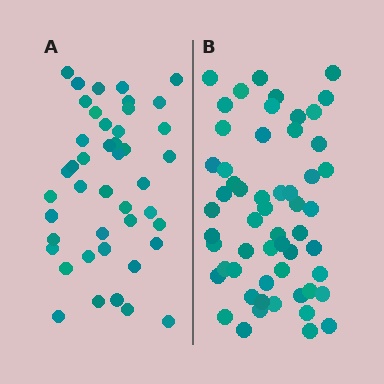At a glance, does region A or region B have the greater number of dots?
Region B (the right region) has more dots.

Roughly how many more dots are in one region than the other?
Region B has roughly 12 or so more dots than region A.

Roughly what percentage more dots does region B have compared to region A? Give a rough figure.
About 25% more.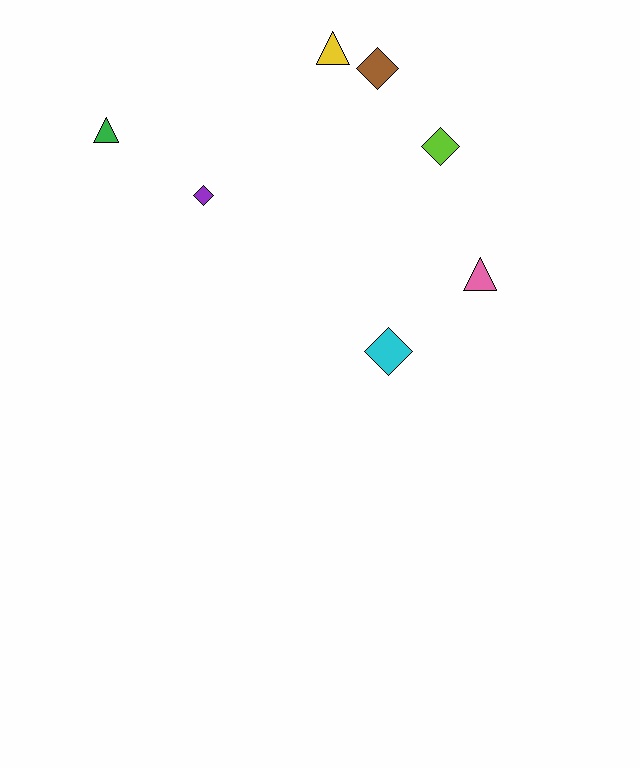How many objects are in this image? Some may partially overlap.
There are 7 objects.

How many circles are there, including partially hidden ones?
There are no circles.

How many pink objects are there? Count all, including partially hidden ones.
There is 1 pink object.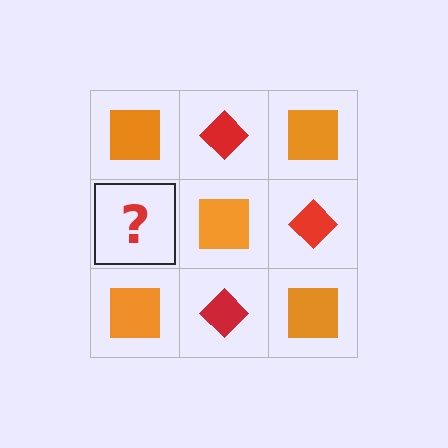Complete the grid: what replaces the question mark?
The question mark should be replaced with a red diamond.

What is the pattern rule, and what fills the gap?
The rule is that it alternates orange square and red diamond in a checkerboard pattern. The gap should be filled with a red diamond.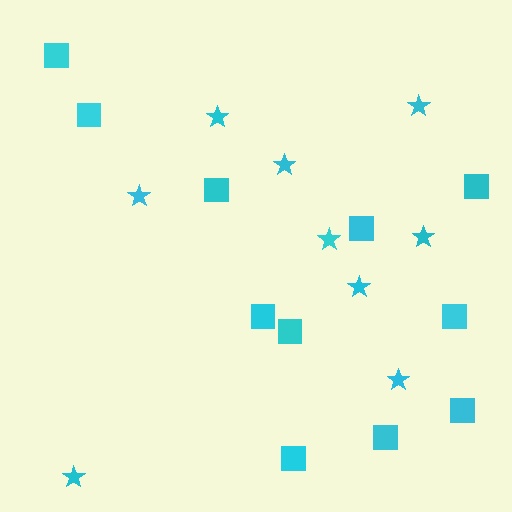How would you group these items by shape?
There are 2 groups: one group of squares (11) and one group of stars (9).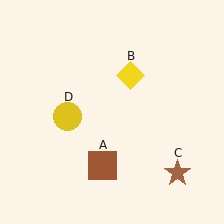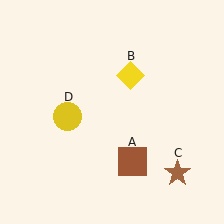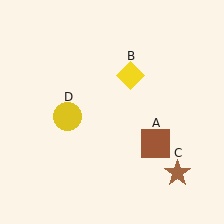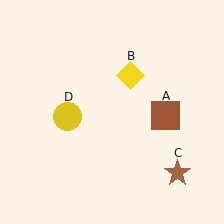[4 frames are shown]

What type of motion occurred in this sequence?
The brown square (object A) rotated counterclockwise around the center of the scene.